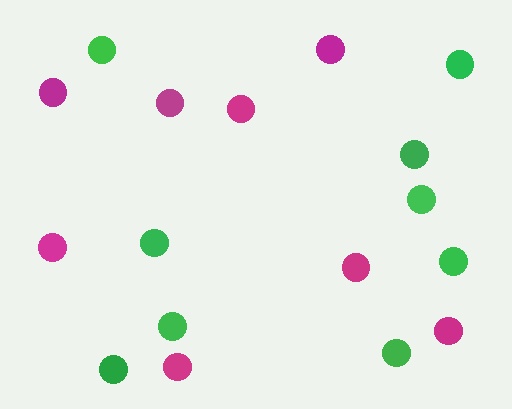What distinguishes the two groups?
There are 2 groups: one group of green circles (9) and one group of magenta circles (8).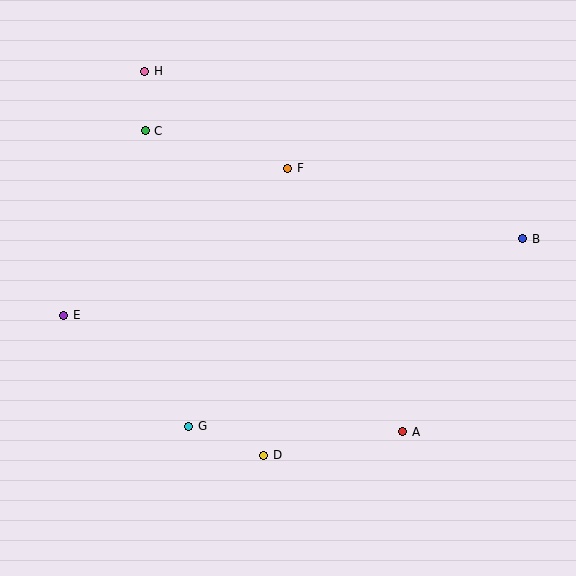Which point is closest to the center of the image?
Point F at (288, 168) is closest to the center.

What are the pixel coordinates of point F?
Point F is at (288, 168).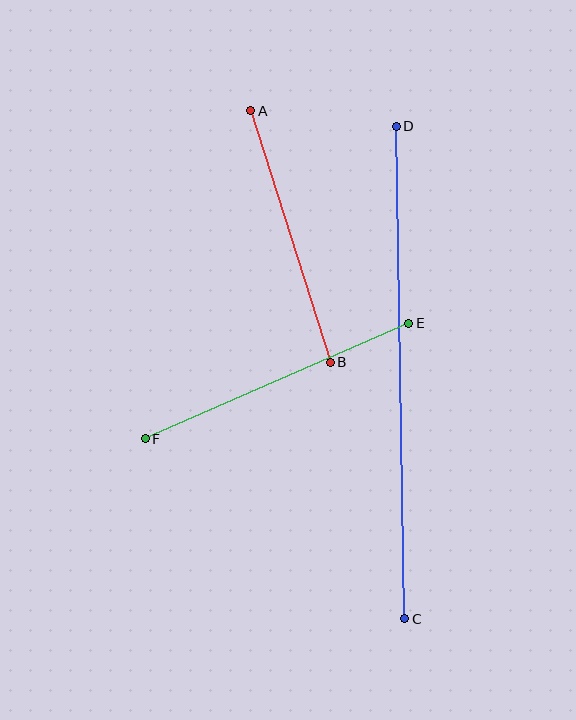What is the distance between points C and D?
The distance is approximately 492 pixels.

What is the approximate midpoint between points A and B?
The midpoint is at approximately (290, 237) pixels.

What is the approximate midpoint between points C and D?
The midpoint is at approximately (400, 373) pixels.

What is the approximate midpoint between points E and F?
The midpoint is at approximately (277, 381) pixels.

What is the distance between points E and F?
The distance is approximately 287 pixels.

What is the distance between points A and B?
The distance is approximately 264 pixels.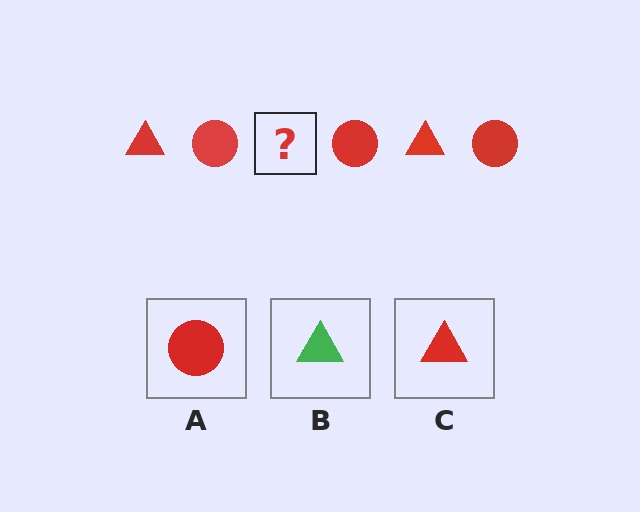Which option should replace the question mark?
Option C.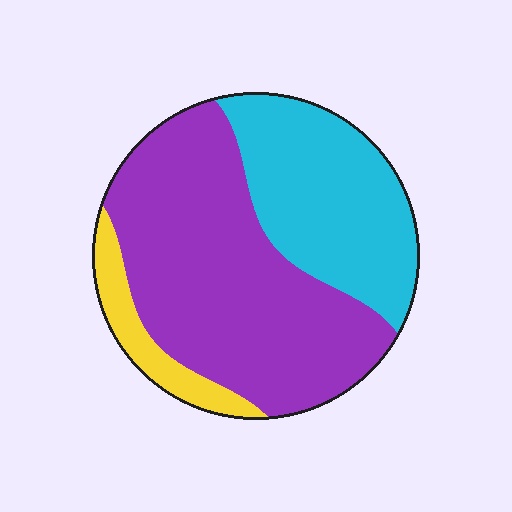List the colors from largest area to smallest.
From largest to smallest: purple, cyan, yellow.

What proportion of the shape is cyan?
Cyan takes up between a sixth and a third of the shape.